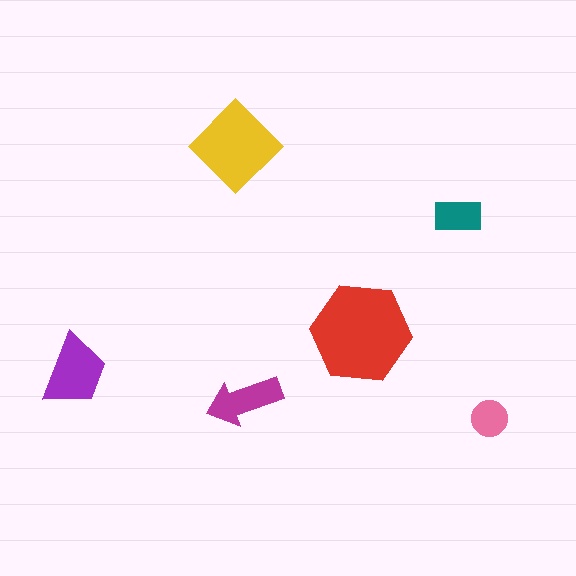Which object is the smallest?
The pink circle.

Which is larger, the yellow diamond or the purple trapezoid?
The yellow diamond.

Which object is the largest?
The red hexagon.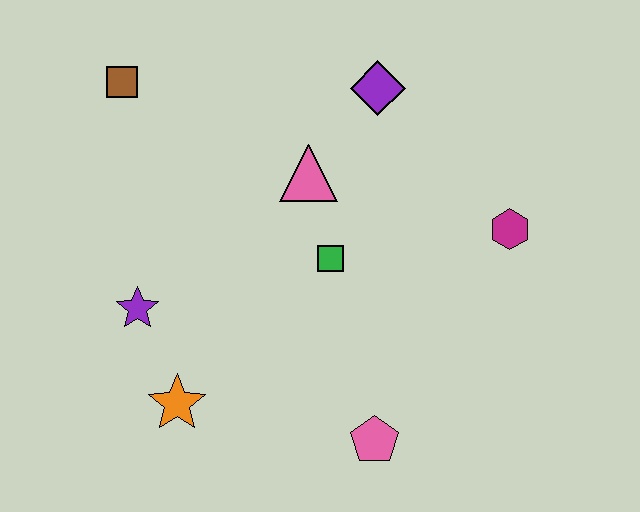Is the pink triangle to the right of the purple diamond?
No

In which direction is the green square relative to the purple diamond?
The green square is below the purple diamond.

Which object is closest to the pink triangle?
The green square is closest to the pink triangle.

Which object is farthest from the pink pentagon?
The brown square is farthest from the pink pentagon.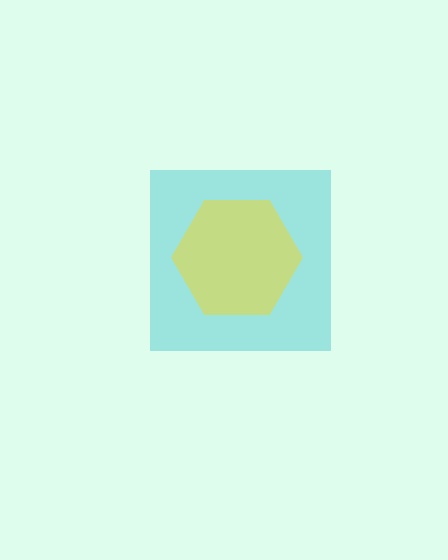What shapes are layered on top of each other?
The layered shapes are: a cyan square, a yellow hexagon.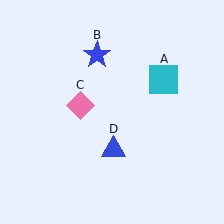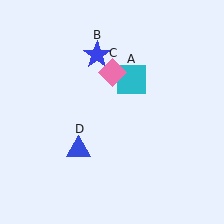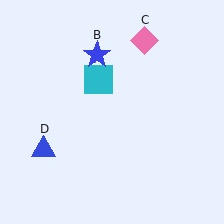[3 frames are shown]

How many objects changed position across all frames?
3 objects changed position: cyan square (object A), pink diamond (object C), blue triangle (object D).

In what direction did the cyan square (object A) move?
The cyan square (object A) moved left.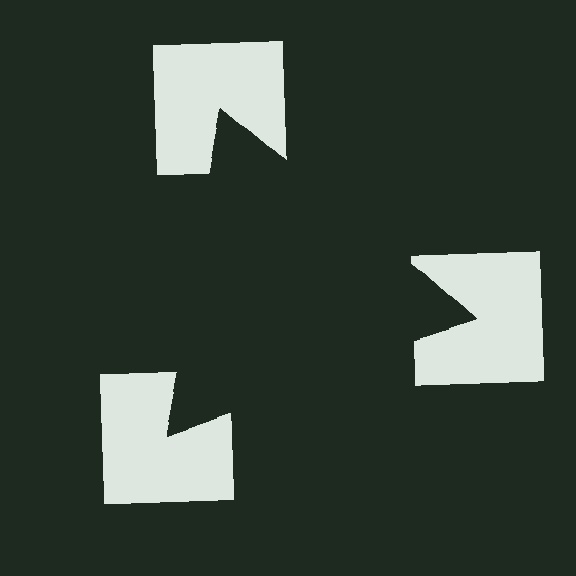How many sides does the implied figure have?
3 sides.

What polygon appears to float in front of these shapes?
An illusory triangle — its edges are inferred from the aligned wedge cuts in the notched squares, not physically drawn.